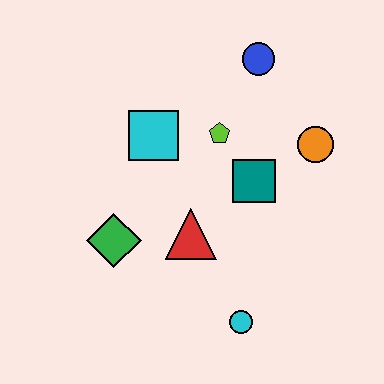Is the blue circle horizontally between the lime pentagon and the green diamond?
No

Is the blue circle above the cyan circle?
Yes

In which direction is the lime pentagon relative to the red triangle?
The lime pentagon is above the red triangle.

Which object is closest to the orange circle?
The teal square is closest to the orange circle.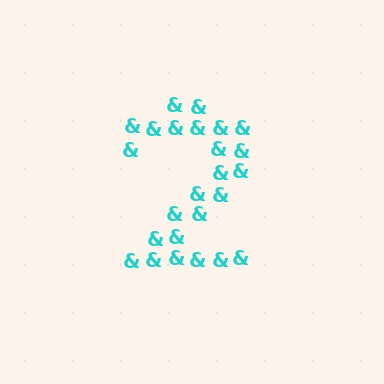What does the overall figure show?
The overall figure shows the digit 2.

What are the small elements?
The small elements are ampersands.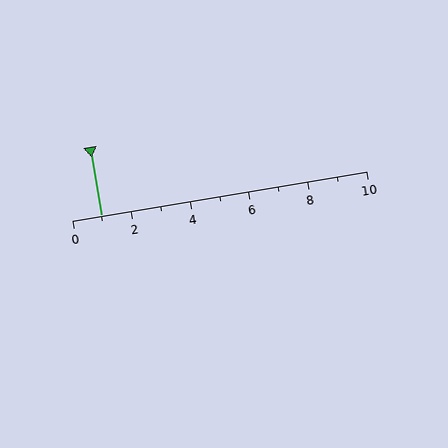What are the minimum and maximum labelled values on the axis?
The axis runs from 0 to 10.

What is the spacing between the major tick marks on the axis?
The major ticks are spaced 2 apart.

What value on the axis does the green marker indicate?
The marker indicates approximately 1.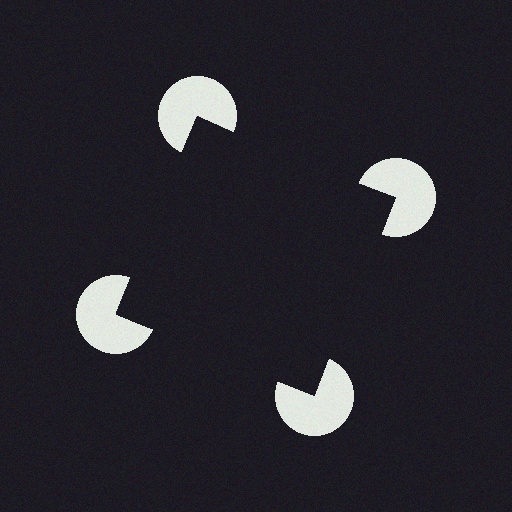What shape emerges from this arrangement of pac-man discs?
An illusory square — its edges are inferred from the aligned wedge cuts in the pac-man discs, not physically drawn.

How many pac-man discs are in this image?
There are 4 — one at each vertex of the illusory square.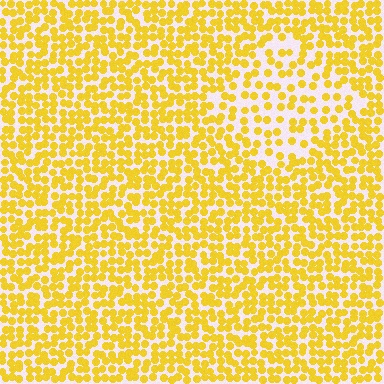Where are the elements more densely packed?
The elements are more densely packed outside the diamond boundary.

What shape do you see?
I see a diamond.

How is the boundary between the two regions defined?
The boundary is defined by a change in element density (approximately 1.9x ratio). All elements are the same color, size, and shape.